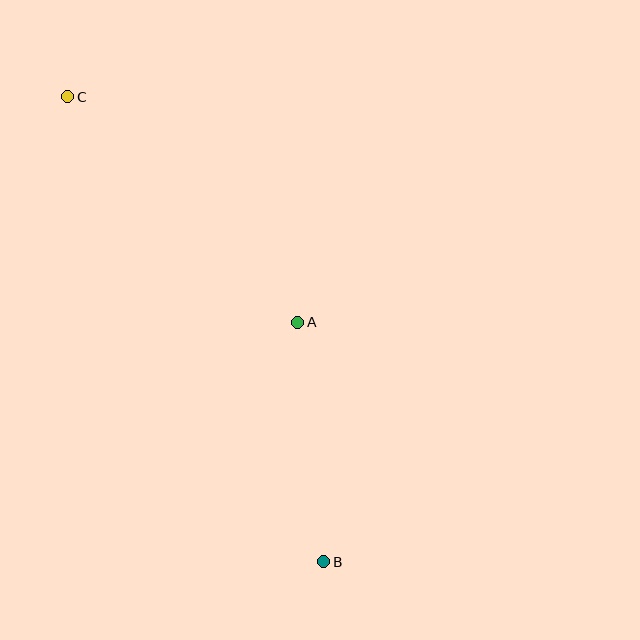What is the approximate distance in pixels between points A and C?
The distance between A and C is approximately 322 pixels.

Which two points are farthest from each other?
Points B and C are farthest from each other.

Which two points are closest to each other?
Points A and B are closest to each other.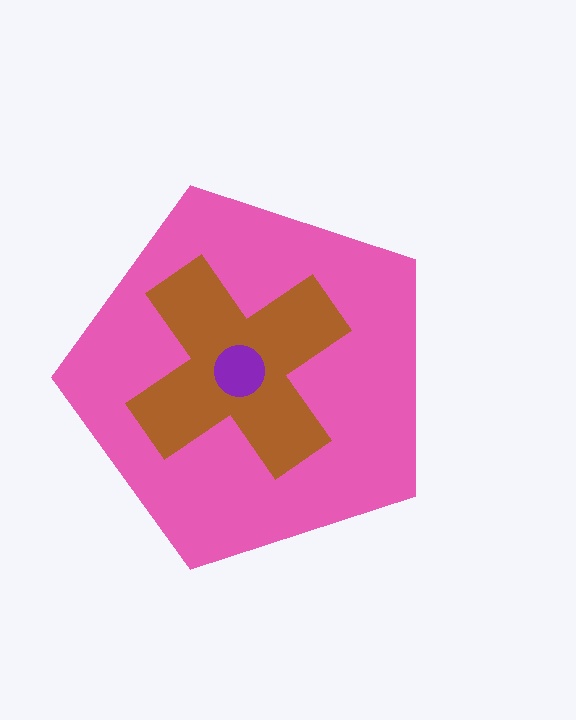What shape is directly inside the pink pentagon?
The brown cross.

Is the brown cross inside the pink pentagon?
Yes.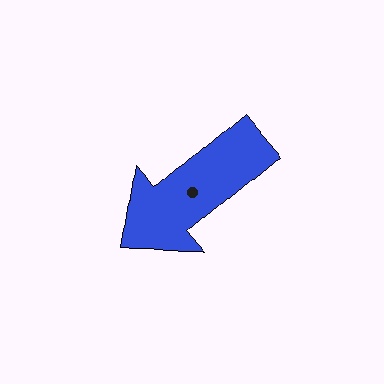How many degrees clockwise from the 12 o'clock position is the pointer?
Approximately 230 degrees.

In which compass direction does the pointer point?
Southwest.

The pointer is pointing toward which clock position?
Roughly 8 o'clock.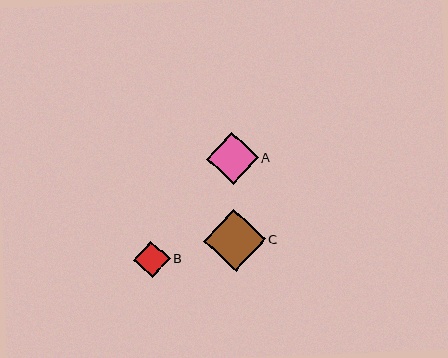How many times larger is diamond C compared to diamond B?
Diamond C is approximately 1.7 times the size of diamond B.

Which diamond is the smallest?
Diamond B is the smallest with a size of approximately 36 pixels.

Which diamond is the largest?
Diamond C is the largest with a size of approximately 62 pixels.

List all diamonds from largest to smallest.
From largest to smallest: C, A, B.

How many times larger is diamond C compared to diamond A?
Diamond C is approximately 1.2 times the size of diamond A.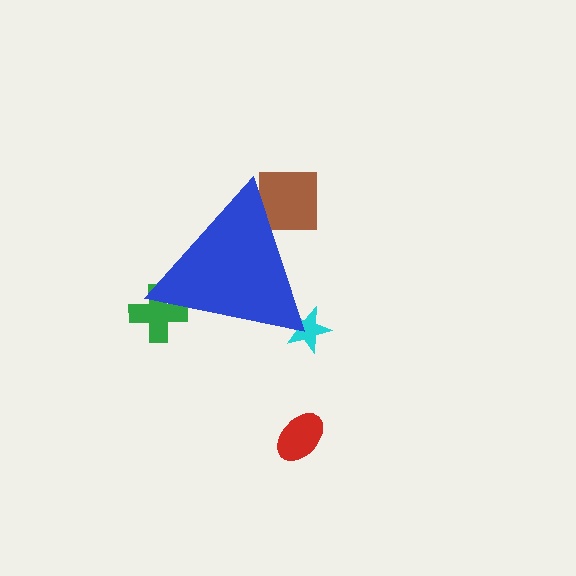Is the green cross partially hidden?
Yes, the green cross is partially hidden behind the blue triangle.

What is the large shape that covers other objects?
A blue triangle.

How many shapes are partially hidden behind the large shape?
3 shapes are partially hidden.